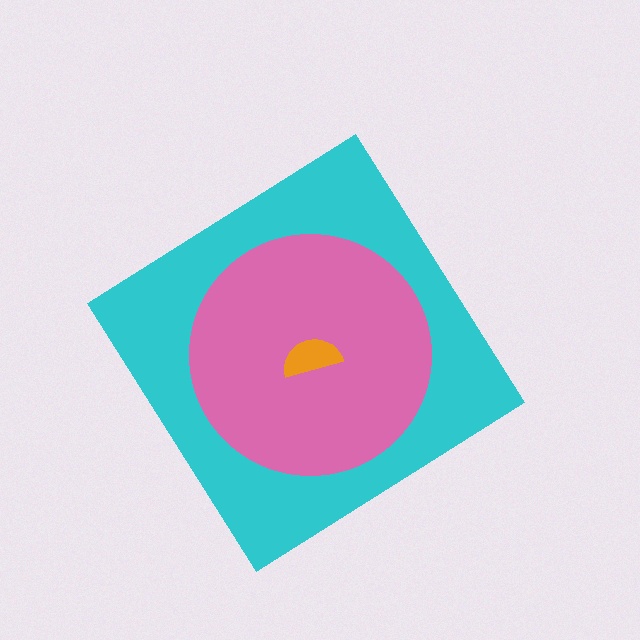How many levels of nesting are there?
3.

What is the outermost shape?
The cyan diamond.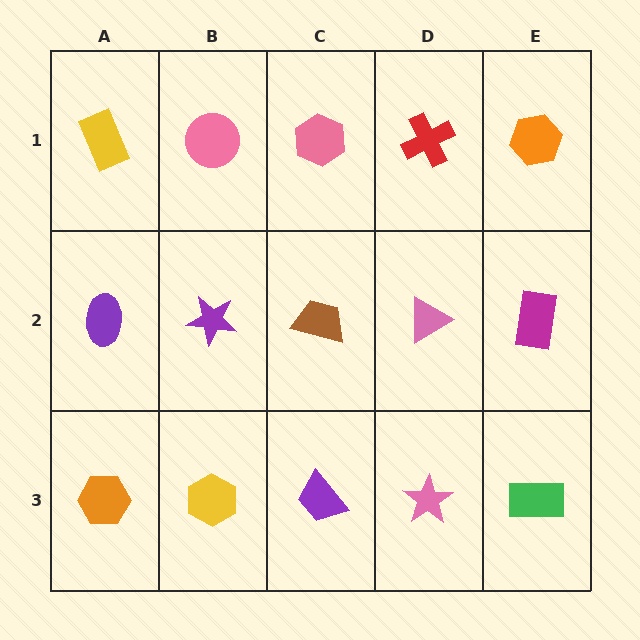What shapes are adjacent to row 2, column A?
A yellow rectangle (row 1, column A), an orange hexagon (row 3, column A), a purple star (row 2, column B).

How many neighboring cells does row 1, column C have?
3.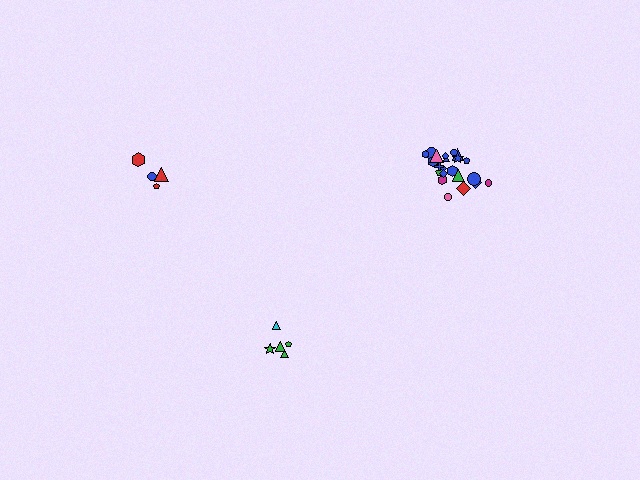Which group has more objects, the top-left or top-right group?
The top-right group.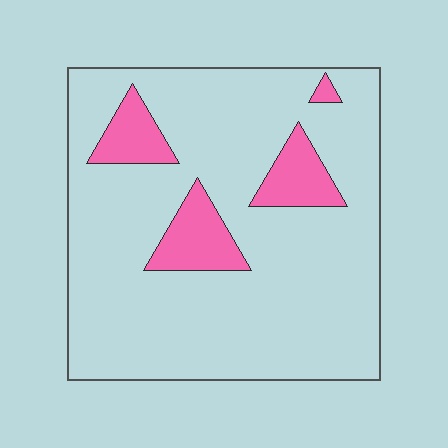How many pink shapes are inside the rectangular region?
4.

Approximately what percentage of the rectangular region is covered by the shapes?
Approximately 15%.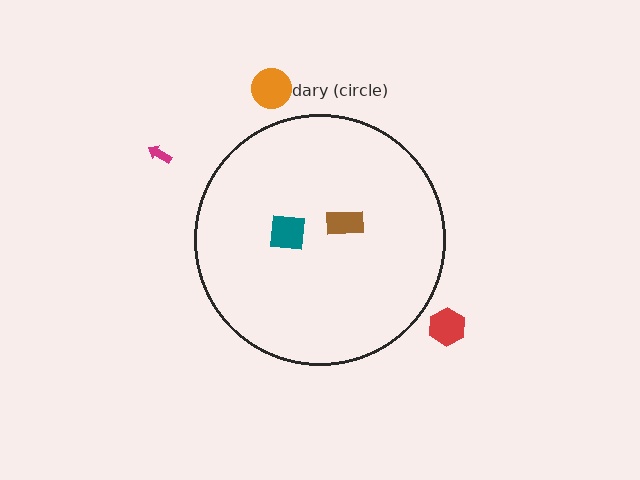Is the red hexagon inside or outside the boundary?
Outside.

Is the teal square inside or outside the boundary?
Inside.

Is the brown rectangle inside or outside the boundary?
Inside.